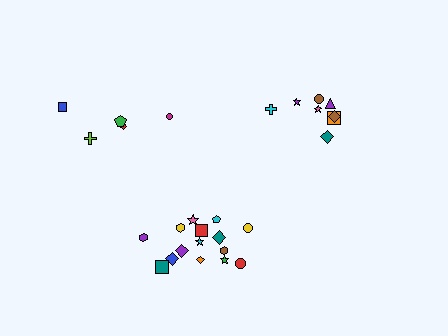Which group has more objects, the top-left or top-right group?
The top-right group.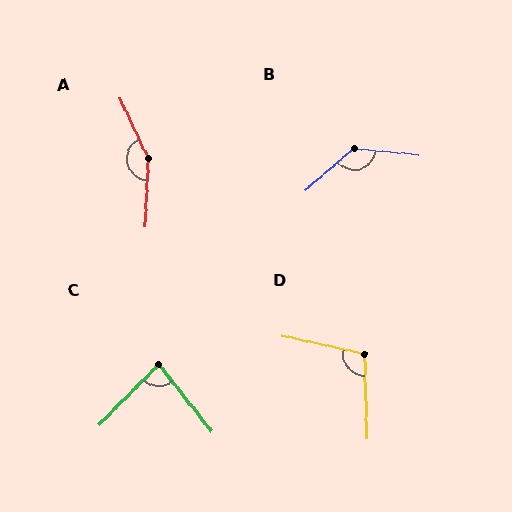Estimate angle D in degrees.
Approximately 104 degrees.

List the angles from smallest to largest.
C (83°), D (104°), B (133°), A (152°).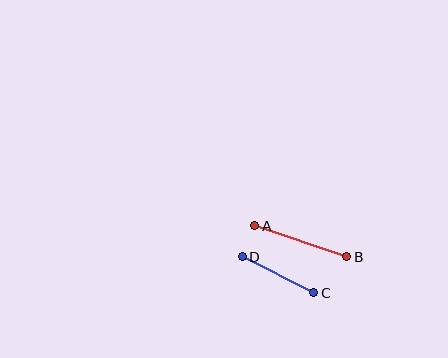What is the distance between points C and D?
The distance is approximately 80 pixels.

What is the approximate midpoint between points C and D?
The midpoint is at approximately (278, 275) pixels.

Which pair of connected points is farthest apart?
Points A and B are farthest apart.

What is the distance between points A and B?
The distance is approximately 97 pixels.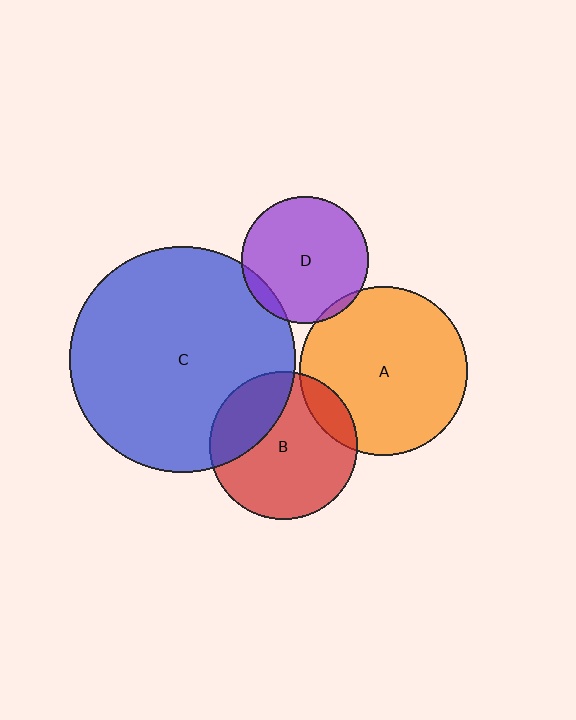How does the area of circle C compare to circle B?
Approximately 2.3 times.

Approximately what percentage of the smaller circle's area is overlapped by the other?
Approximately 15%.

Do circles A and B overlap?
Yes.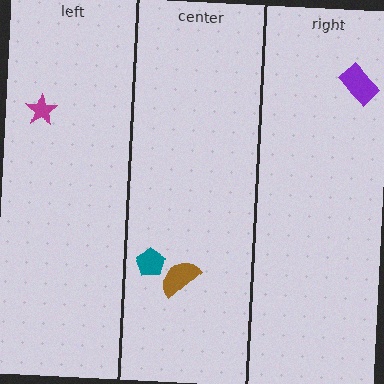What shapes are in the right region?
The purple rectangle.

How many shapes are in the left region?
1.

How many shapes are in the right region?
1.